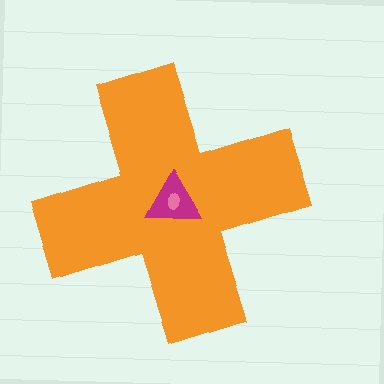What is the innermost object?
The pink ellipse.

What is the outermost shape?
The orange cross.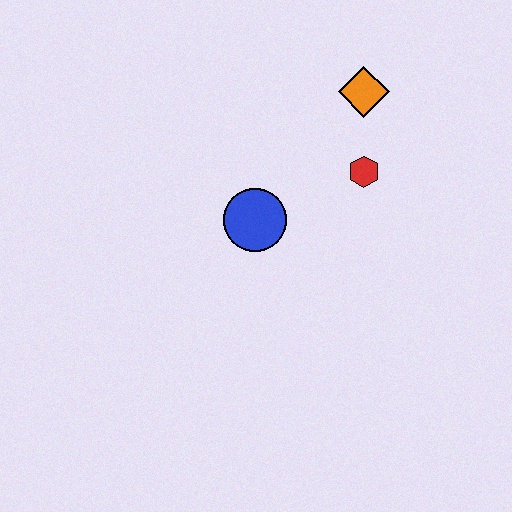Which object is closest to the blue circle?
The red hexagon is closest to the blue circle.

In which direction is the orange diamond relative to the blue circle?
The orange diamond is above the blue circle.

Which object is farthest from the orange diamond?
The blue circle is farthest from the orange diamond.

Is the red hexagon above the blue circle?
Yes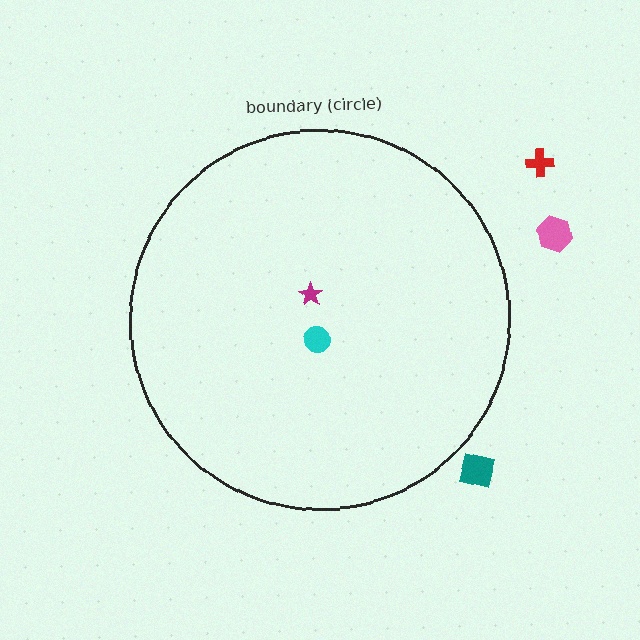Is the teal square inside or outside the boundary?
Outside.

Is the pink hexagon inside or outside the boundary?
Outside.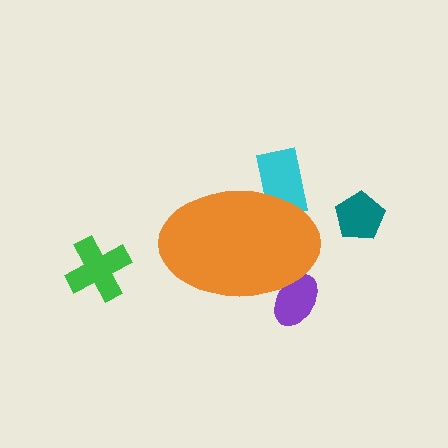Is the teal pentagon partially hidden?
No, the teal pentagon is fully visible.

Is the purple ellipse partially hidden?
Yes, the purple ellipse is partially hidden behind the orange ellipse.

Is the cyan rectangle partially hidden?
Yes, the cyan rectangle is partially hidden behind the orange ellipse.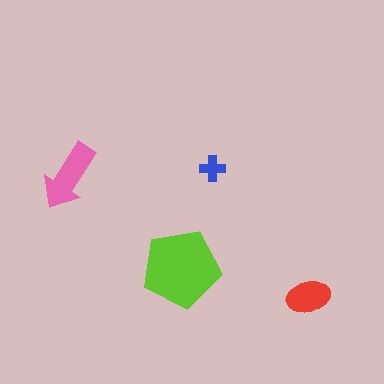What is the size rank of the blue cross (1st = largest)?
4th.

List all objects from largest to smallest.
The lime pentagon, the pink arrow, the red ellipse, the blue cross.